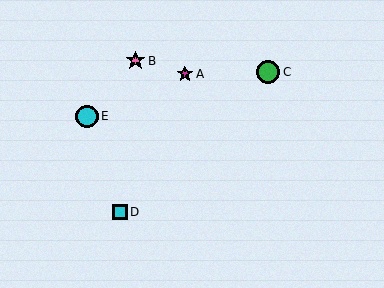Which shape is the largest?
The green circle (labeled C) is the largest.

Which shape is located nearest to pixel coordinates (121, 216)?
The cyan square (labeled D) at (120, 212) is nearest to that location.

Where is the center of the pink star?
The center of the pink star is at (135, 61).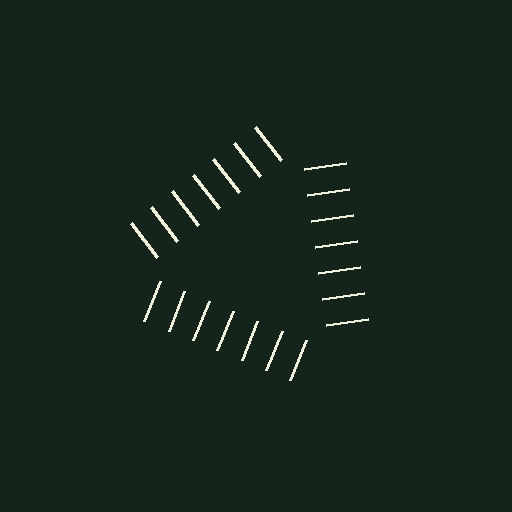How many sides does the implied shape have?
3 sides — the line-ends trace a triangle.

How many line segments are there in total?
21 — 7 along each of the 3 edges.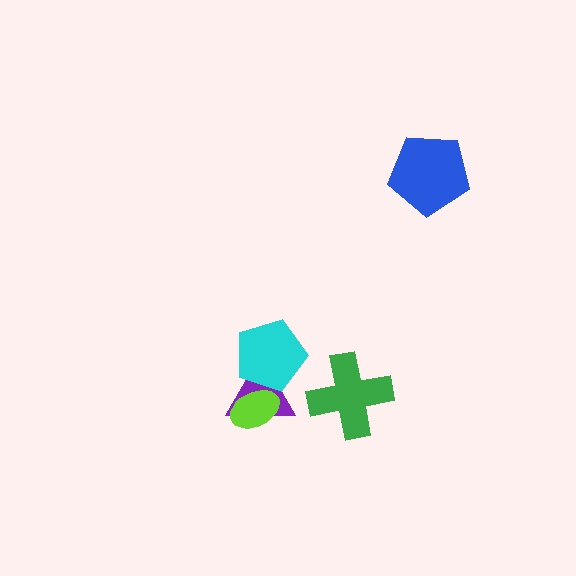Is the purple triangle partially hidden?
Yes, it is partially covered by another shape.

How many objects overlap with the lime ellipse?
2 objects overlap with the lime ellipse.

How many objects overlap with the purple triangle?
2 objects overlap with the purple triangle.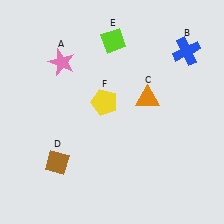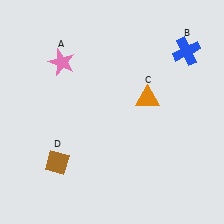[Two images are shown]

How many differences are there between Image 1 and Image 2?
There are 2 differences between the two images.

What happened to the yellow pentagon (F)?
The yellow pentagon (F) was removed in Image 2. It was in the top-left area of Image 1.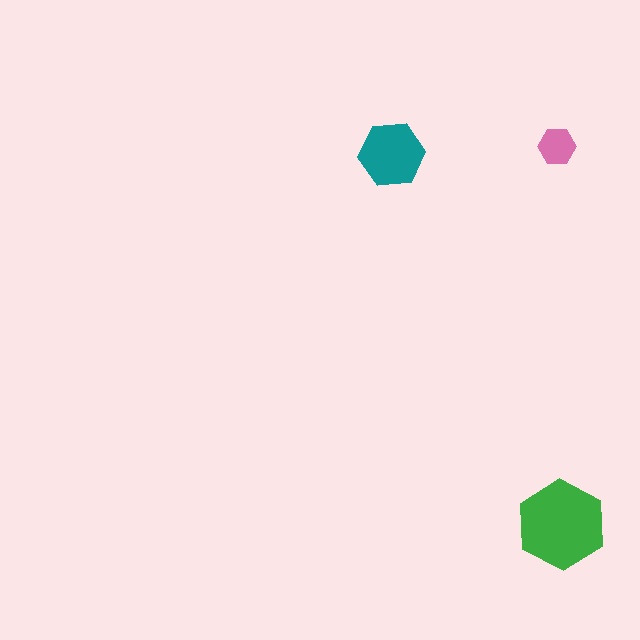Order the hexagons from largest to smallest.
the green one, the teal one, the pink one.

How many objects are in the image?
There are 3 objects in the image.